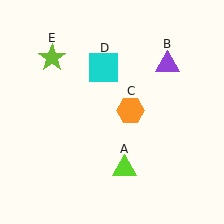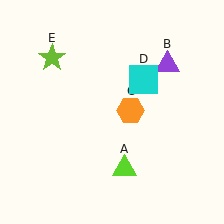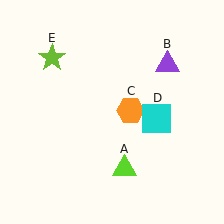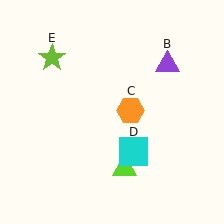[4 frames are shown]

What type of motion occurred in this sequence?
The cyan square (object D) rotated clockwise around the center of the scene.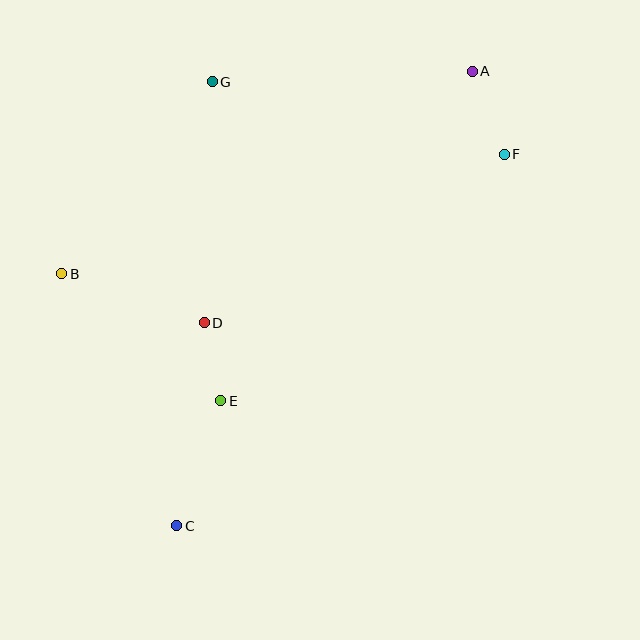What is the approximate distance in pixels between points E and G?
The distance between E and G is approximately 319 pixels.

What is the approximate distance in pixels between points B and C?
The distance between B and C is approximately 277 pixels.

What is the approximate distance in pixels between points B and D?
The distance between B and D is approximately 151 pixels.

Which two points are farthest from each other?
Points A and C are farthest from each other.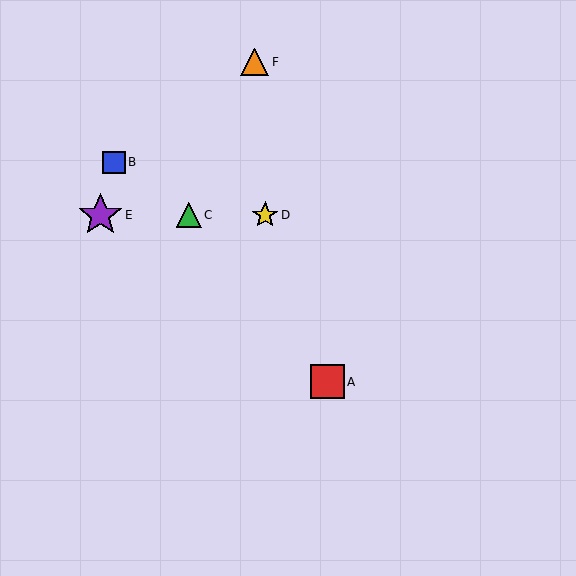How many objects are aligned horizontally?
3 objects (C, D, E) are aligned horizontally.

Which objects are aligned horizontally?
Objects C, D, E are aligned horizontally.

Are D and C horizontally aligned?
Yes, both are at y≈215.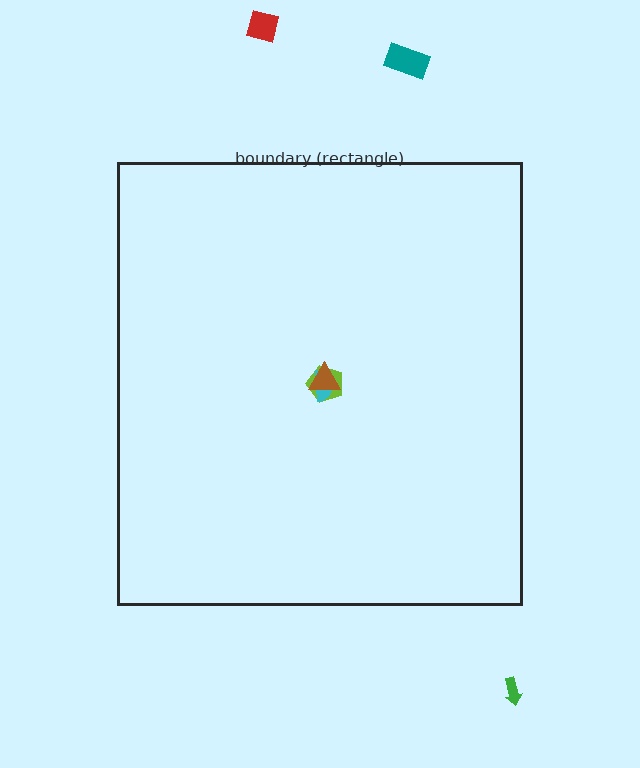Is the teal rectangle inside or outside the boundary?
Outside.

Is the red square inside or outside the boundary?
Outside.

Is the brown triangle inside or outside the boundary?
Inside.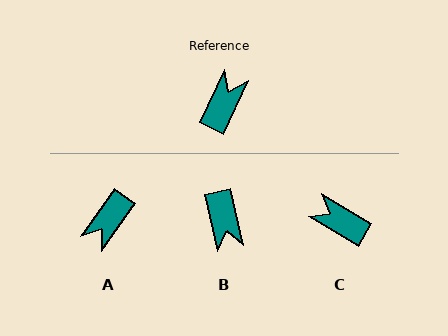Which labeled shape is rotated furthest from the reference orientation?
A, about 169 degrees away.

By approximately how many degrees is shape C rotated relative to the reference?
Approximately 84 degrees counter-clockwise.